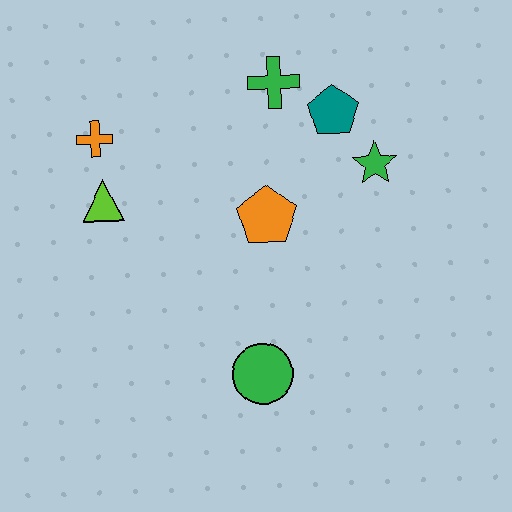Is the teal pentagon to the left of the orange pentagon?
No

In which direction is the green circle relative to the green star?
The green circle is below the green star.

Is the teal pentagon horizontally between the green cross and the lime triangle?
No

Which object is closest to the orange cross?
The lime triangle is closest to the orange cross.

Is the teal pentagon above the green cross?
No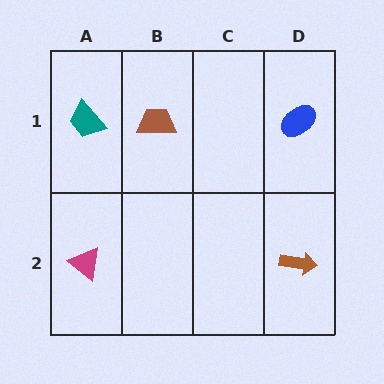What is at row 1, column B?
A brown trapezoid.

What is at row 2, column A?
A magenta triangle.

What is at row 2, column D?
A brown arrow.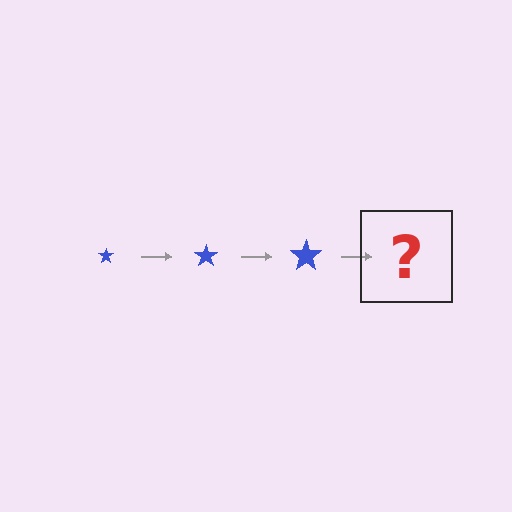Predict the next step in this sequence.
The next step is a blue star, larger than the previous one.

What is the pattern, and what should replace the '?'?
The pattern is that the star gets progressively larger each step. The '?' should be a blue star, larger than the previous one.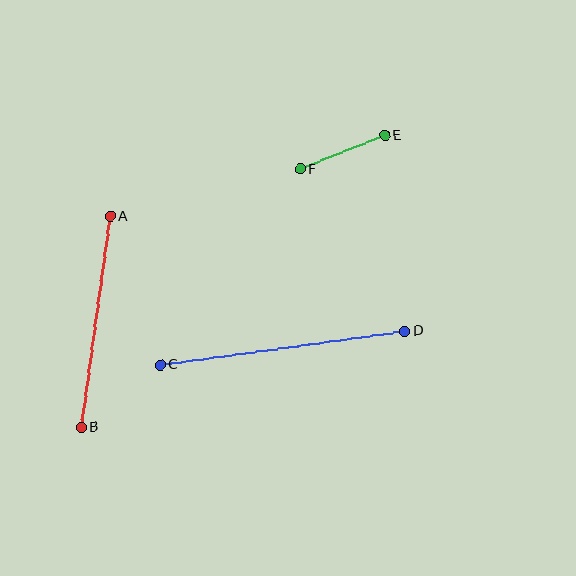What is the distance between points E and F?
The distance is approximately 91 pixels.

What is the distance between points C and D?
The distance is approximately 247 pixels.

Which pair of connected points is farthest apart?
Points C and D are farthest apart.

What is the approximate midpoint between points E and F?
The midpoint is at approximately (342, 152) pixels.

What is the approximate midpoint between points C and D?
The midpoint is at approximately (283, 348) pixels.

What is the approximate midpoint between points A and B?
The midpoint is at approximately (96, 322) pixels.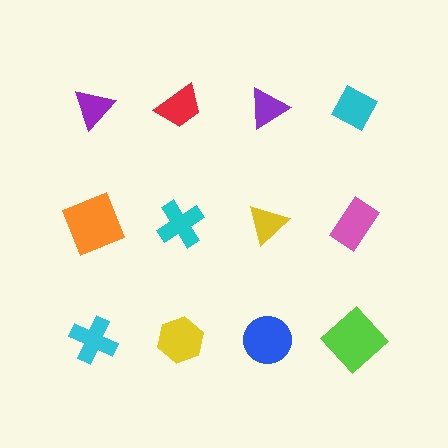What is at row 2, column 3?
A yellow triangle.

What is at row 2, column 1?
An orange square.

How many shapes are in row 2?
4 shapes.